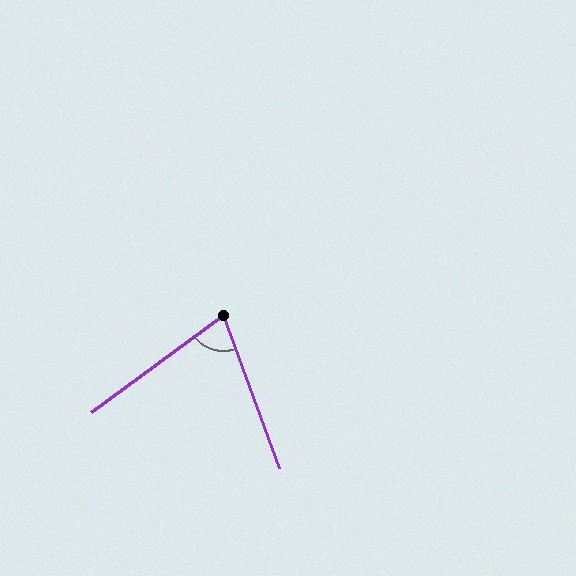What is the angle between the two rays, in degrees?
Approximately 74 degrees.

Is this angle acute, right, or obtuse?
It is acute.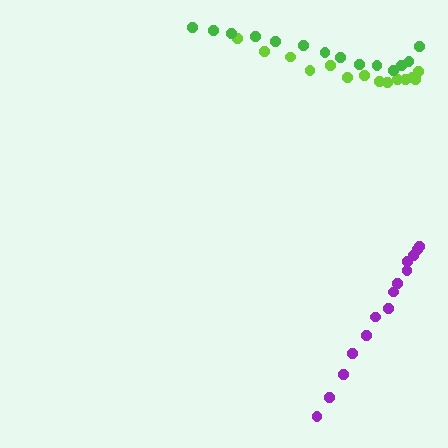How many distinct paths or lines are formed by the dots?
There are 3 distinct paths.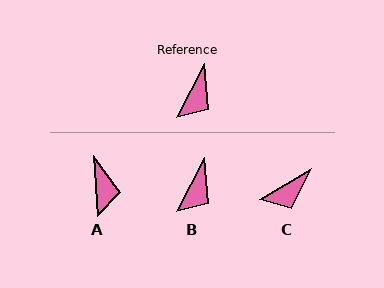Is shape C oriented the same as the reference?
No, it is off by about 31 degrees.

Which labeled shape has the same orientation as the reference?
B.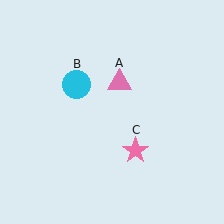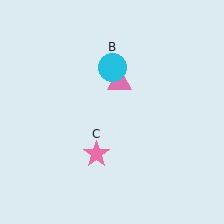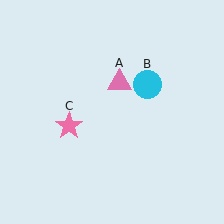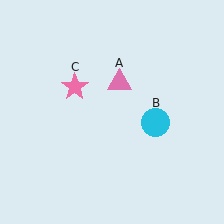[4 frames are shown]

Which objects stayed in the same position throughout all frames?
Pink triangle (object A) remained stationary.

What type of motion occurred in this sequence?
The cyan circle (object B), pink star (object C) rotated clockwise around the center of the scene.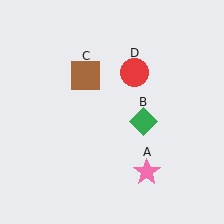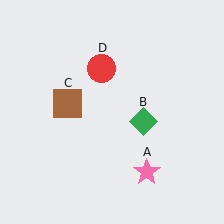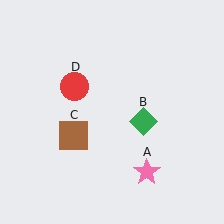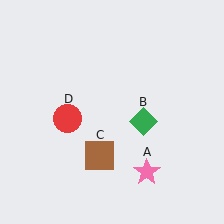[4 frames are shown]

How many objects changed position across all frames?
2 objects changed position: brown square (object C), red circle (object D).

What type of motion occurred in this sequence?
The brown square (object C), red circle (object D) rotated counterclockwise around the center of the scene.